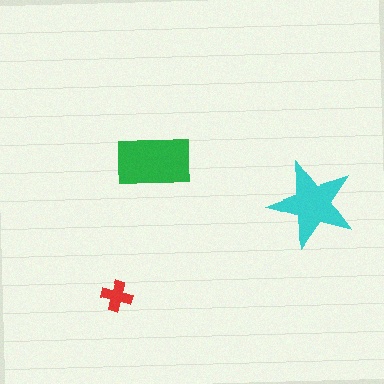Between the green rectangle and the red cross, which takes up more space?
The green rectangle.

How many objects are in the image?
There are 3 objects in the image.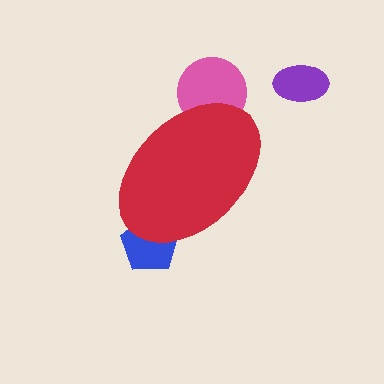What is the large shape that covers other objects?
A red ellipse.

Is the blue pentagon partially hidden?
Yes, the blue pentagon is partially hidden behind the red ellipse.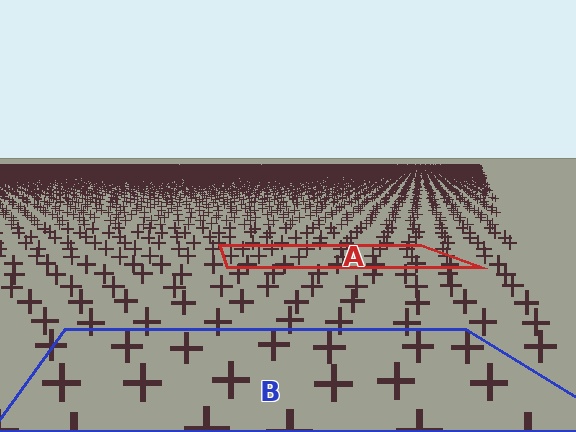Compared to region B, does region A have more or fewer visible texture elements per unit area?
Region A has more texture elements per unit area — they are packed more densely because it is farther away.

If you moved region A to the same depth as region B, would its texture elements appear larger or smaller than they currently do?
They would appear larger. At a closer depth, the same texture elements are projected at a bigger on-screen size.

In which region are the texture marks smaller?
The texture marks are smaller in region A, because it is farther away.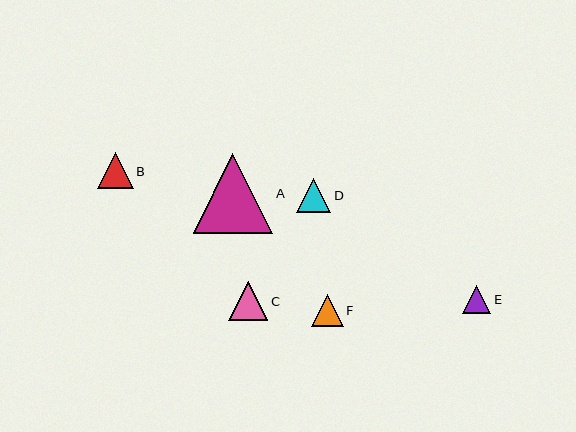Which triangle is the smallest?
Triangle E is the smallest with a size of approximately 28 pixels.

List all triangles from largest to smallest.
From largest to smallest: A, C, B, D, F, E.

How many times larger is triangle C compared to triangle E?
Triangle C is approximately 1.4 times the size of triangle E.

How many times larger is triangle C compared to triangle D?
Triangle C is approximately 1.1 times the size of triangle D.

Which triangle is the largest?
Triangle A is the largest with a size of approximately 80 pixels.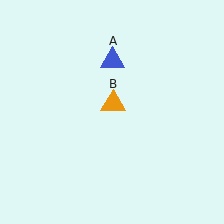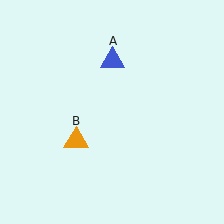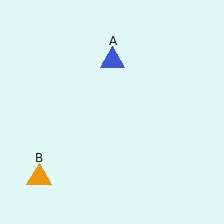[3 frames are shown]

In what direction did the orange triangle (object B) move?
The orange triangle (object B) moved down and to the left.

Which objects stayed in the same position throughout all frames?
Blue triangle (object A) remained stationary.